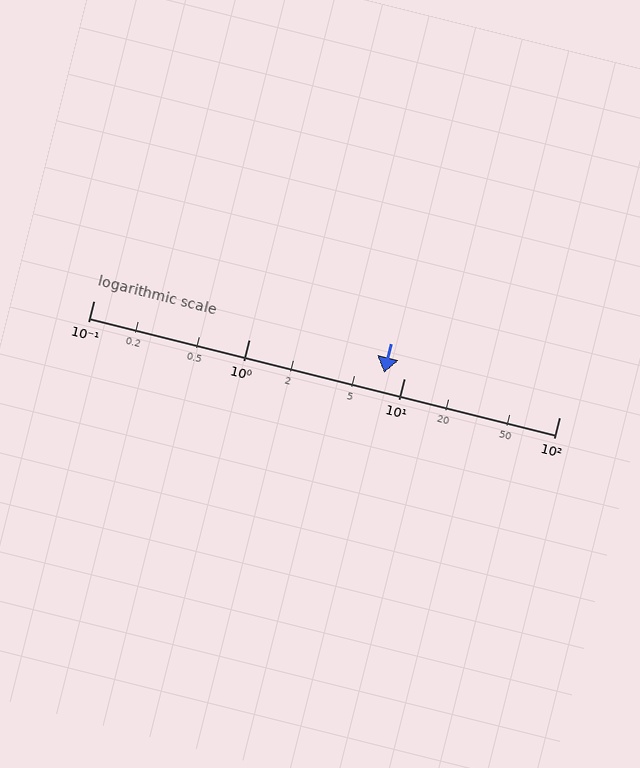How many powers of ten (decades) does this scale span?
The scale spans 3 decades, from 0.1 to 100.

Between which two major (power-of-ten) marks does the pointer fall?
The pointer is between 1 and 10.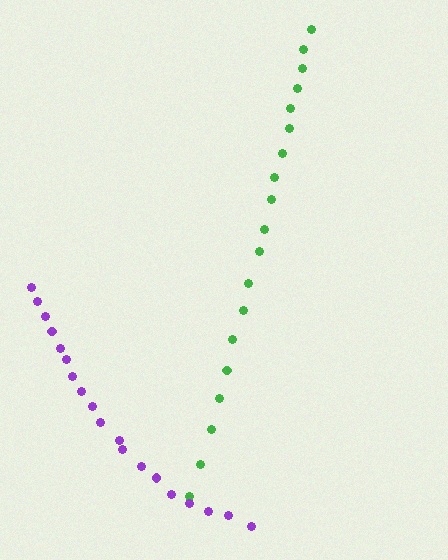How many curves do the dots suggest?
There are 2 distinct paths.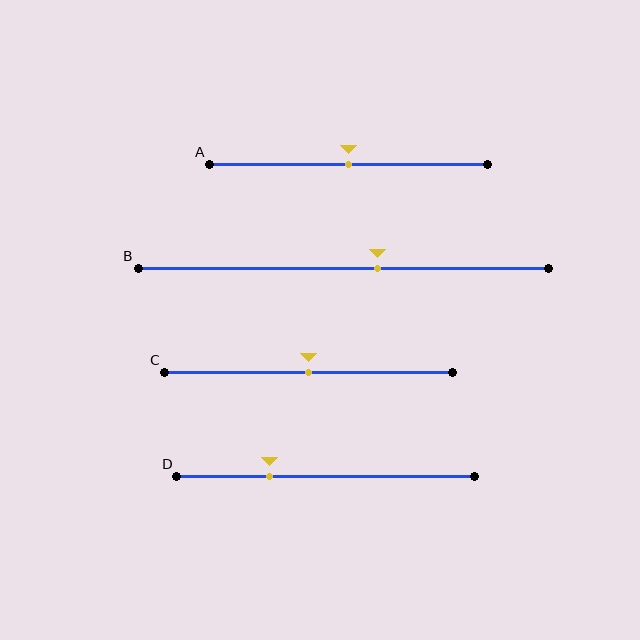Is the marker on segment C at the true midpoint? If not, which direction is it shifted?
Yes, the marker on segment C is at the true midpoint.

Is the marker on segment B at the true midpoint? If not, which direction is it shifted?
No, the marker on segment B is shifted to the right by about 8% of the segment length.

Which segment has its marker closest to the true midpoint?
Segment A has its marker closest to the true midpoint.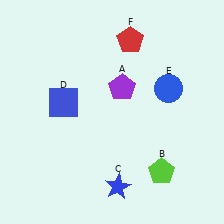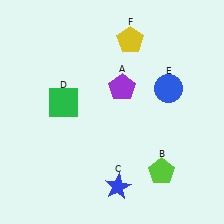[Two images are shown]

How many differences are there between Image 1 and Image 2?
There are 2 differences between the two images.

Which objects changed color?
D changed from blue to green. F changed from red to yellow.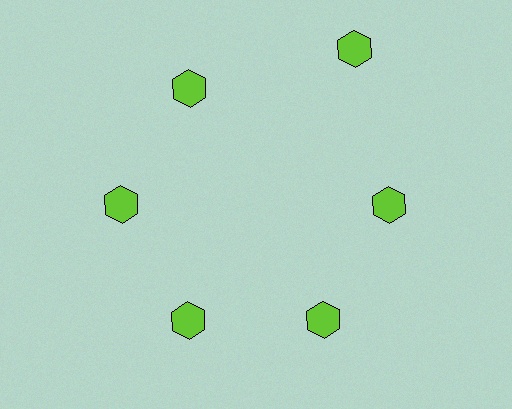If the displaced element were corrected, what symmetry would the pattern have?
It would have 6-fold rotational symmetry — the pattern would map onto itself every 60 degrees.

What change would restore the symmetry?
The symmetry would be restored by moving it inward, back onto the ring so that all 6 hexagons sit at equal angles and equal distance from the center.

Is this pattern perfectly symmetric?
No. The 6 lime hexagons are arranged in a ring, but one element near the 1 o'clock position is pushed outward from the center, breaking the 6-fold rotational symmetry.